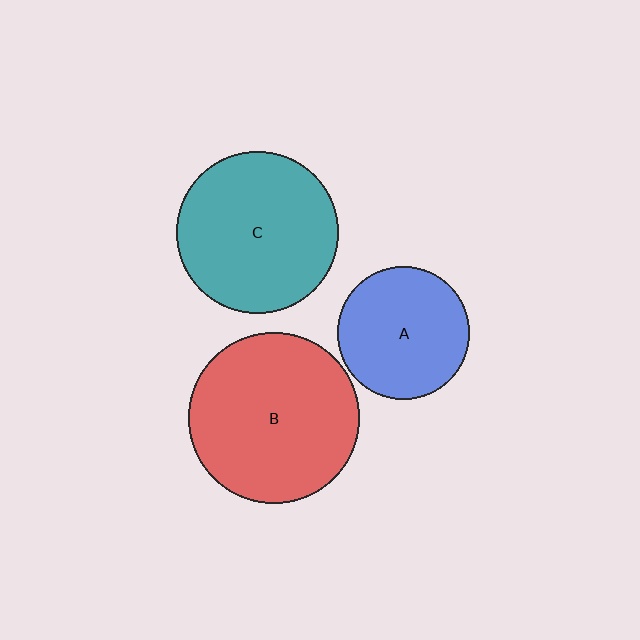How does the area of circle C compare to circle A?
Approximately 1.5 times.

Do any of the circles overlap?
No, none of the circles overlap.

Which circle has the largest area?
Circle B (red).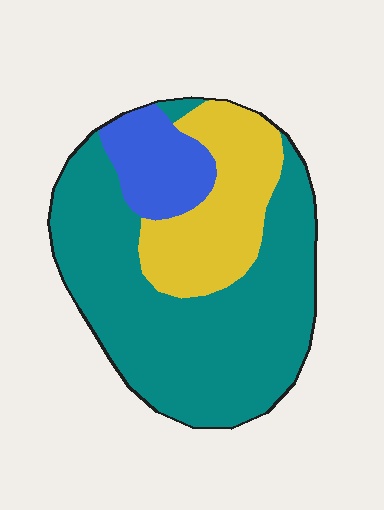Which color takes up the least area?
Blue, at roughly 15%.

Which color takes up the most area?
Teal, at roughly 65%.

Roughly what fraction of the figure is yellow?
Yellow covers 24% of the figure.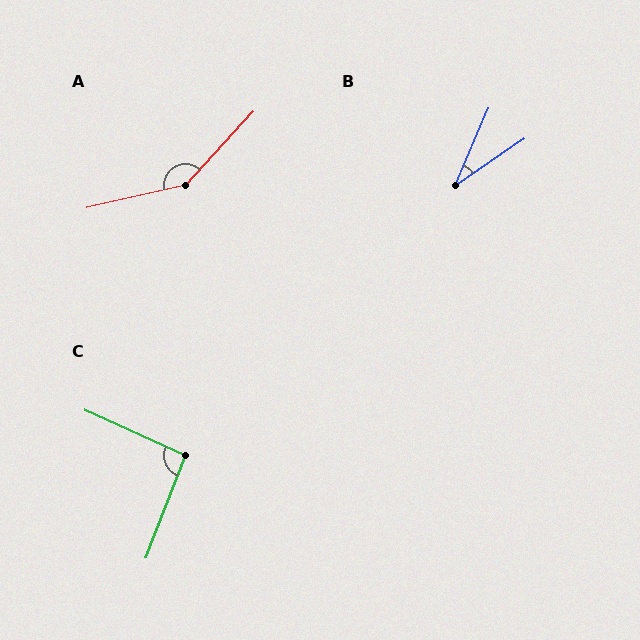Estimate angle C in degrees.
Approximately 93 degrees.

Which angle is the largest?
A, at approximately 145 degrees.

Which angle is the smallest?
B, at approximately 32 degrees.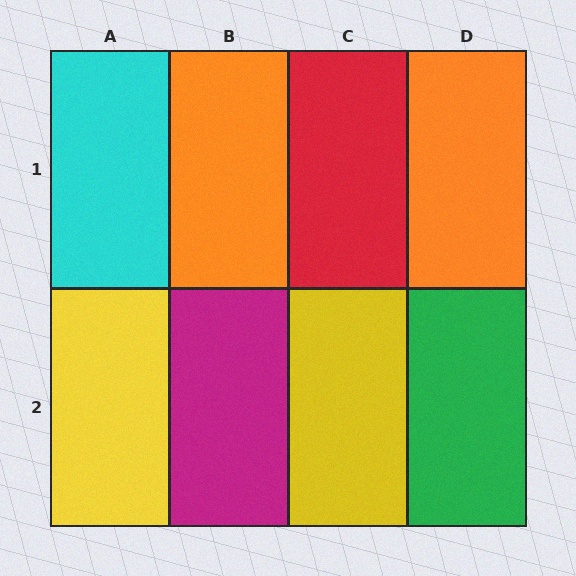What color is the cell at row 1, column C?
Red.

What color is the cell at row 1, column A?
Cyan.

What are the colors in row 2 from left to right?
Yellow, magenta, yellow, green.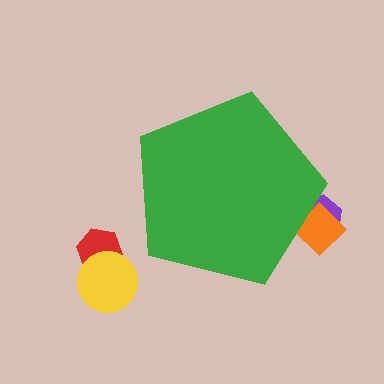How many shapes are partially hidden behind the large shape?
2 shapes are partially hidden.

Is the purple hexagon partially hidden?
Yes, the purple hexagon is partially hidden behind the green pentagon.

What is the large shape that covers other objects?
A green pentagon.